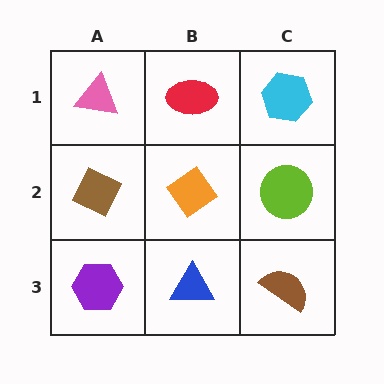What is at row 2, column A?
A brown diamond.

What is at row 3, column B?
A blue triangle.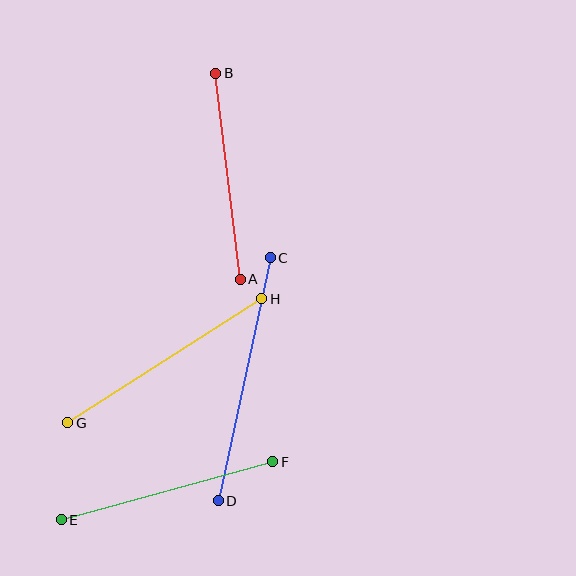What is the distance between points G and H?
The distance is approximately 230 pixels.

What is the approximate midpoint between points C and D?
The midpoint is at approximately (244, 379) pixels.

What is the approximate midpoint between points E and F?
The midpoint is at approximately (167, 491) pixels.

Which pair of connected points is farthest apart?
Points C and D are farthest apart.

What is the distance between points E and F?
The distance is approximately 219 pixels.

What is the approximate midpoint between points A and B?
The midpoint is at approximately (228, 176) pixels.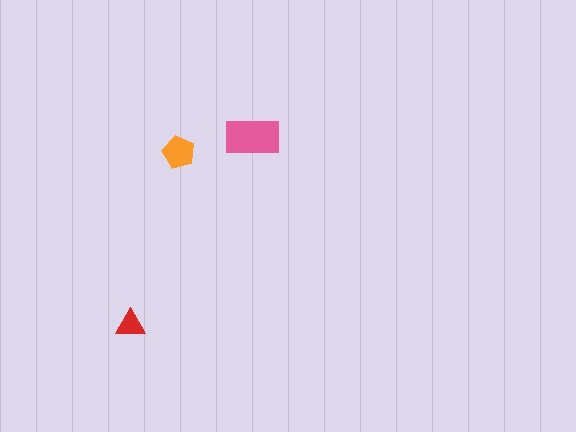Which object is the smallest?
The red triangle.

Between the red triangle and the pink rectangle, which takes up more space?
The pink rectangle.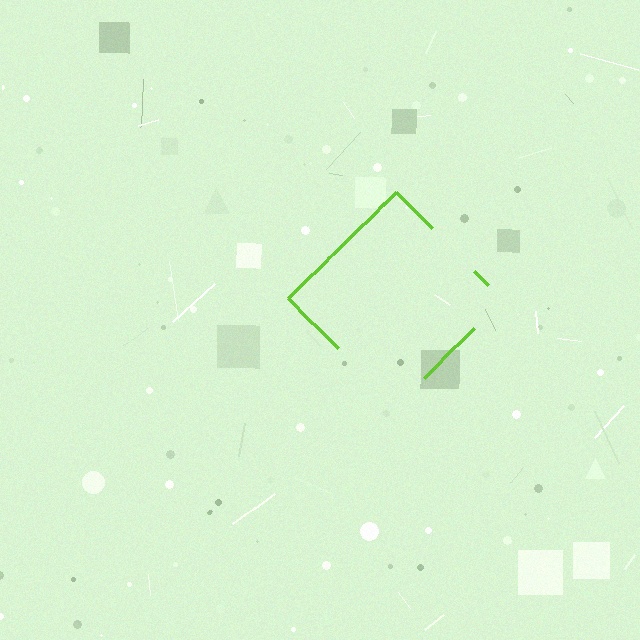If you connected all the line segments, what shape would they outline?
They would outline a diamond.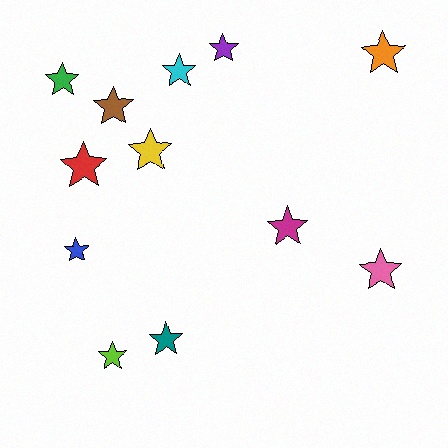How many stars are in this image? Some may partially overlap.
There are 12 stars.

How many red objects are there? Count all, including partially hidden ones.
There is 1 red object.